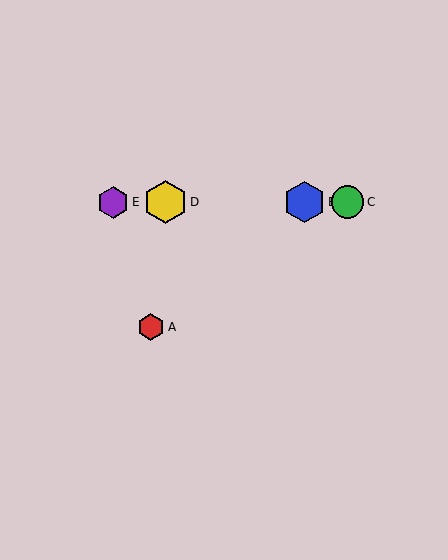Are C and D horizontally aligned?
Yes, both are at y≈202.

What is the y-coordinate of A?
Object A is at y≈327.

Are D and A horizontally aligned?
No, D is at y≈202 and A is at y≈327.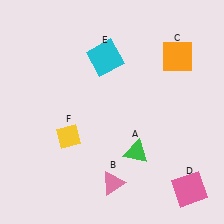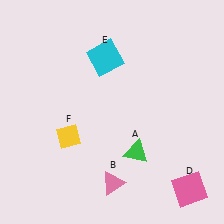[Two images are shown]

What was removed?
The orange square (C) was removed in Image 2.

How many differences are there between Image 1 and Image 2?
There is 1 difference between the two images.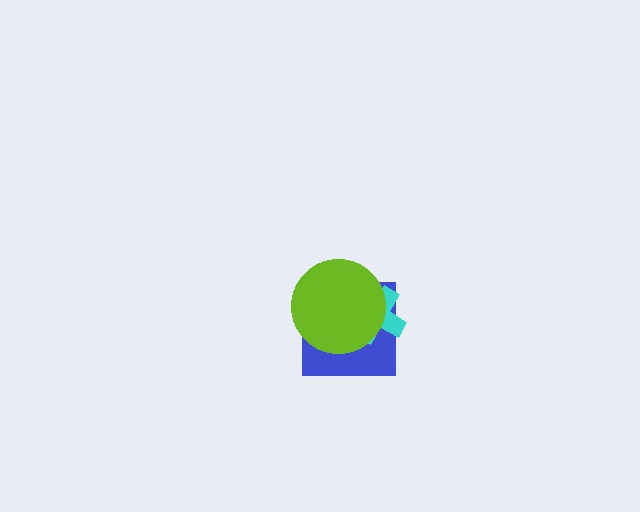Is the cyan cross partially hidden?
Yes, it is partially covered by another shape.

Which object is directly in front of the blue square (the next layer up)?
The cyan cross is directly in front of the blue square.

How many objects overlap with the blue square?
2 objects overlap with the blue square.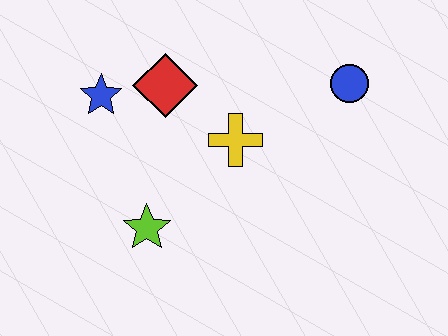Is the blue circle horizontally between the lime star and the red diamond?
No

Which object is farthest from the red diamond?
The blue circle is farthest from the red diamond.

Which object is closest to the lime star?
The yellow cross is closest to the lime star.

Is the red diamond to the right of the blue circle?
No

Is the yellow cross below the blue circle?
Yes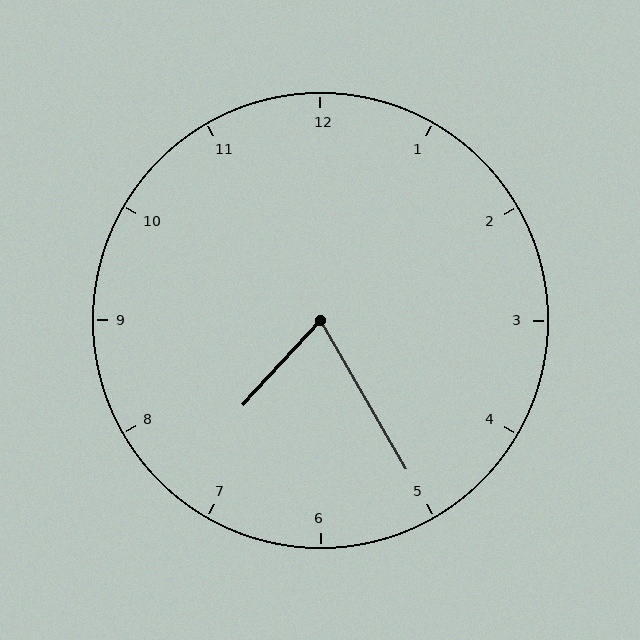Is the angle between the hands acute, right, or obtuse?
It is acute.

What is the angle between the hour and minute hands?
Approximately 72 degrees.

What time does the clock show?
7:25.